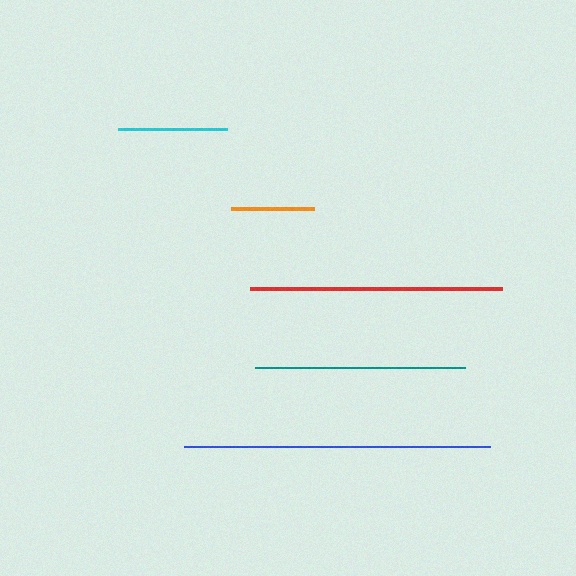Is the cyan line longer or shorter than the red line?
The red line is longer than the cyan line.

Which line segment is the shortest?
The orange line is the shortest at approximately 84 pixels.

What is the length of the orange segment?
The orange segment is approximately 84 pixels long.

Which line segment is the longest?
The blue line is the longest at approximately 307 pixels.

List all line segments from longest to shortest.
From longest to shortest: blue, red, teal, cyan, orange.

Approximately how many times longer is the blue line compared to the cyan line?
The blue line is approximately 2.8 times the length of the cyan line.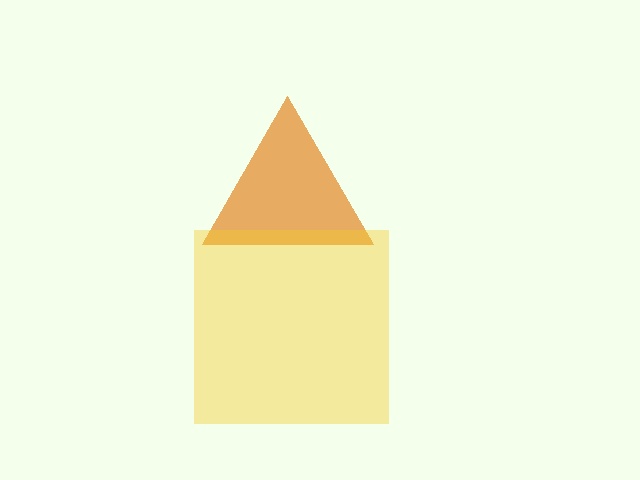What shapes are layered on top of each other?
The layered shapes are: an orange triangle, a yellow square.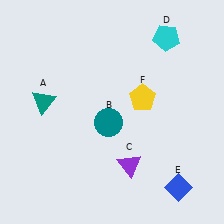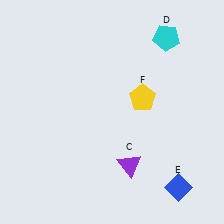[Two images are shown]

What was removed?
The teal circle (B), the teal triangle (A) were removed in Image 2.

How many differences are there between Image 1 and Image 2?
There are 2 differences between the two images.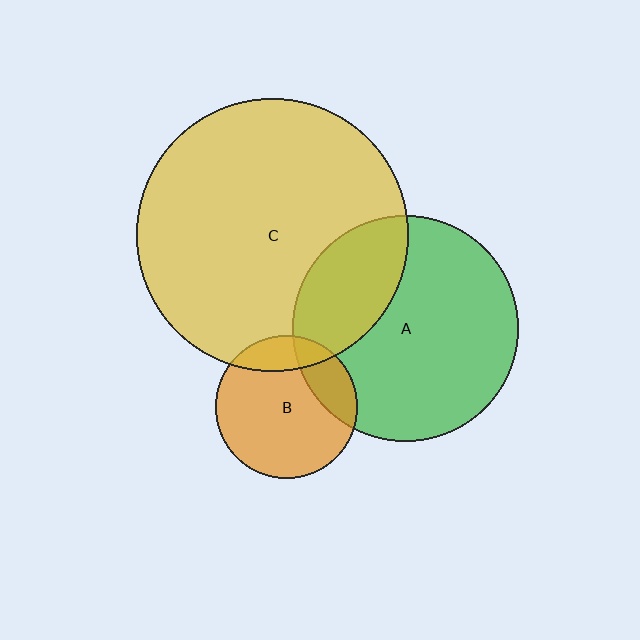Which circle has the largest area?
Circle C (yellow).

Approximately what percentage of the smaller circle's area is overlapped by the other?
Approximately 20%.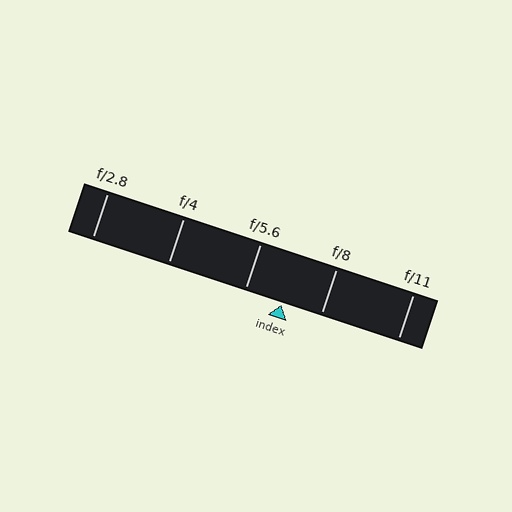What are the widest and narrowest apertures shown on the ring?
The widest aperture shown is f/2.8 and the narrowest is f/11.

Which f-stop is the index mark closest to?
The index mark is closest to f/5.6.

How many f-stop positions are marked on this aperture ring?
There are 5 f-stop positions marked.